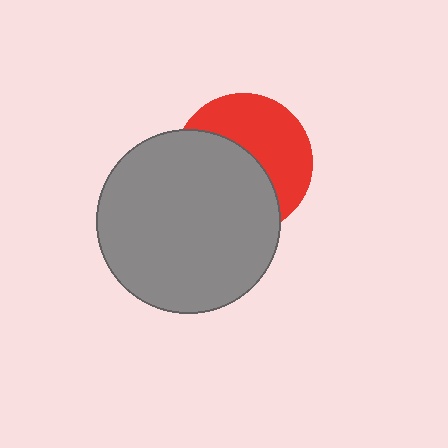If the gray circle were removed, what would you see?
You would see the complete red circle.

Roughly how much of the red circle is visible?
About half of it is visible (roughly 48%).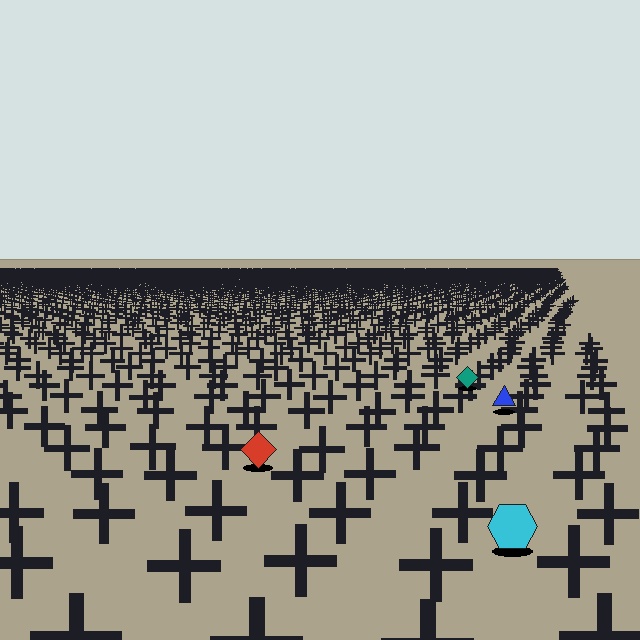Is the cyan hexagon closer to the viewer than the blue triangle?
Yes. The cyan hexagon is closer — you can tell from the texture gradient: the ground texture is coarser near it.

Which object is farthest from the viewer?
The teal diamond is farthest from the viewer. It appears smaller and the ground texture around it is denser.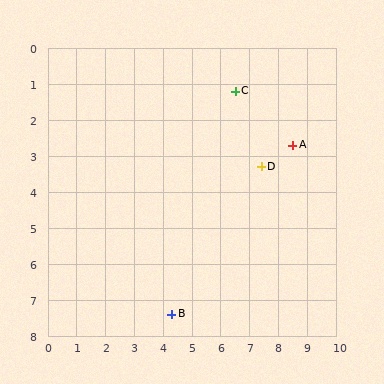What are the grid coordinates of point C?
Point C is at approximately (6.5, 1.2).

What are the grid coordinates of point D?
Point D is at approximately (7.4, 3.3).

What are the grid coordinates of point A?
Point A is at approximately (8.5, 2.7).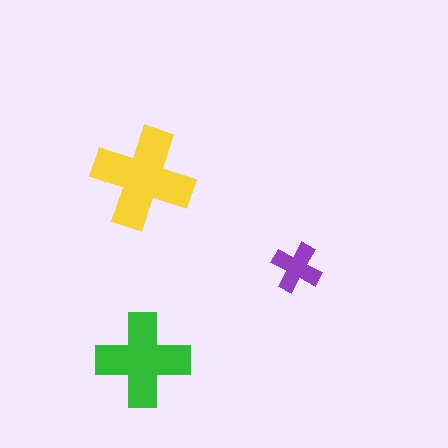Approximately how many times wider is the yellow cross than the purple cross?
About 2 times wider.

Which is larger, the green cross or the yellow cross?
The yellow one.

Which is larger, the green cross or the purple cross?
The green one.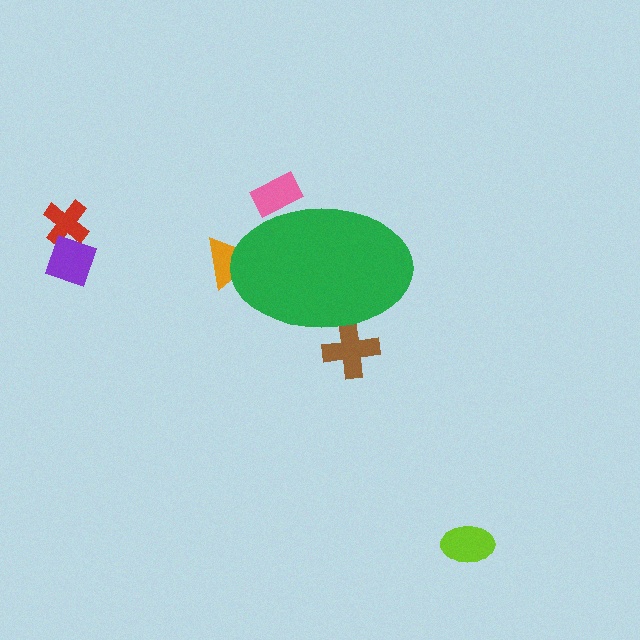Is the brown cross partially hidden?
Yes, the brown cross is partially hidden behind the green ellipse.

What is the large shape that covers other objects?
A green ellipse.